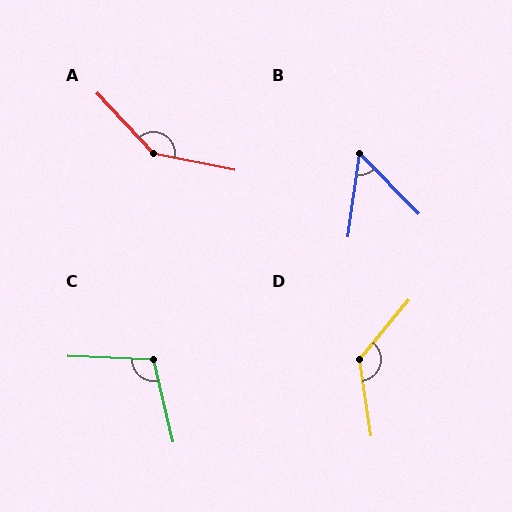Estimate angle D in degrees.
Approximately 131 degrees.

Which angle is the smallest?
B, at approximately 52 degrees.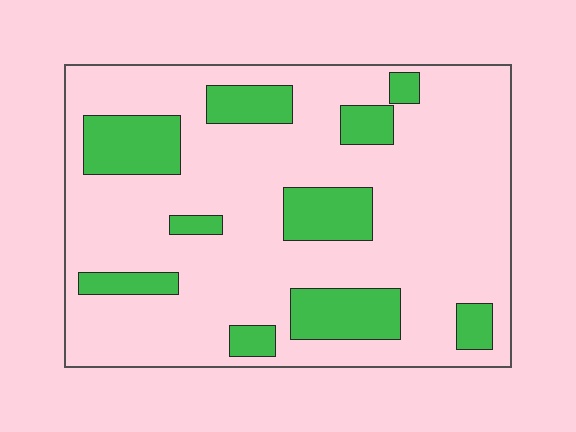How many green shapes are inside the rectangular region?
10.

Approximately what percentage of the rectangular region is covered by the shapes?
Approximately 20%.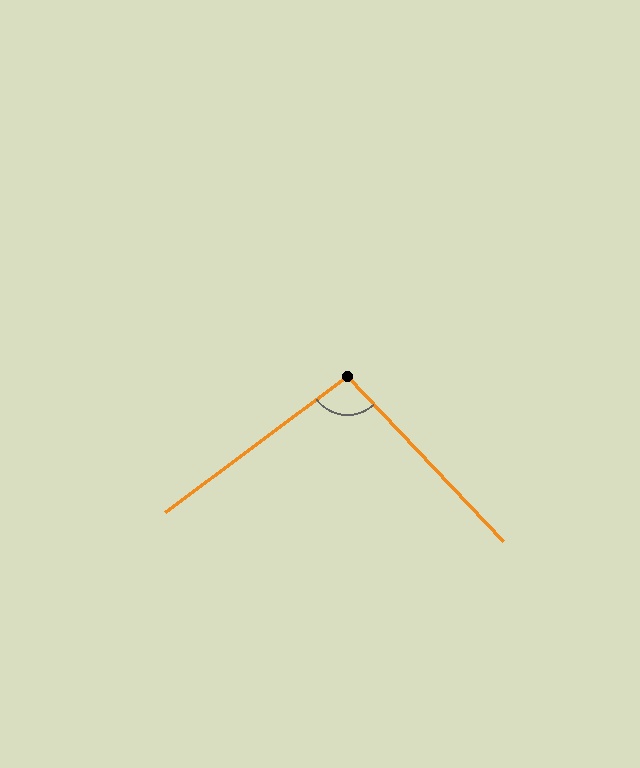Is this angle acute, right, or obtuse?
It is obtuse.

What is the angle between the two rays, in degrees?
Approximately 97 degrees.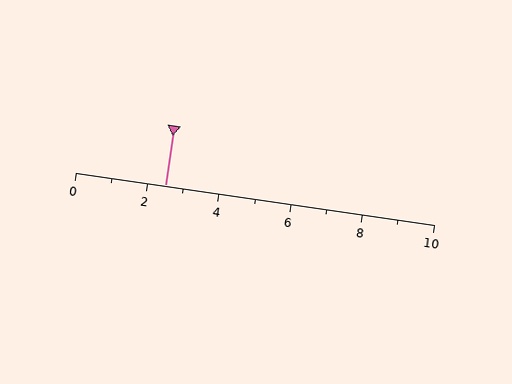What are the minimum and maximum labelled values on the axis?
The axis runs from 0 to 10.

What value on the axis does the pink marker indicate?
The marker indicates approximately 2.5.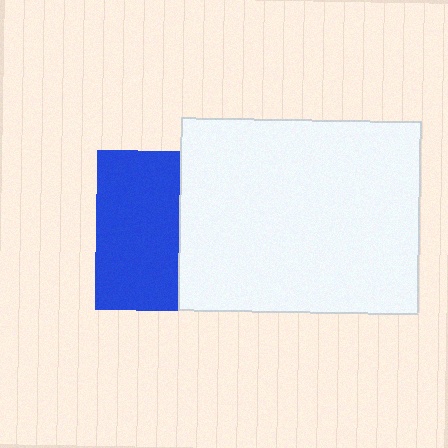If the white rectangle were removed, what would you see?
You would see the complete blue square.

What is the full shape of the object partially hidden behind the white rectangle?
The partially hidden object is a blue square.